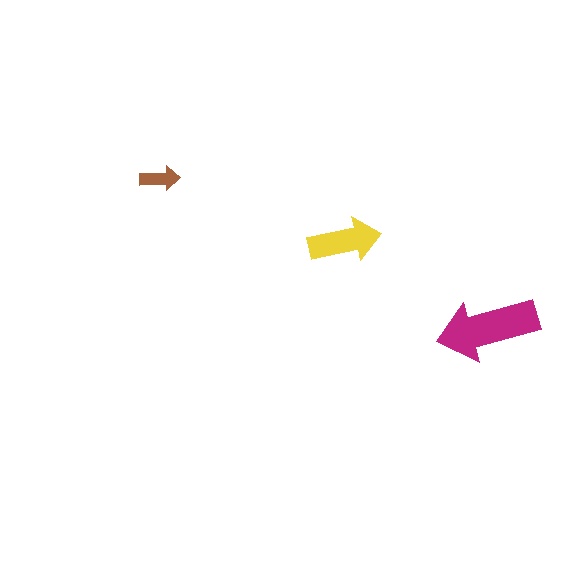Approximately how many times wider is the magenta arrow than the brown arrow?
About 2.5 times wider.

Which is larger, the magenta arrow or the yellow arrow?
The magenta one.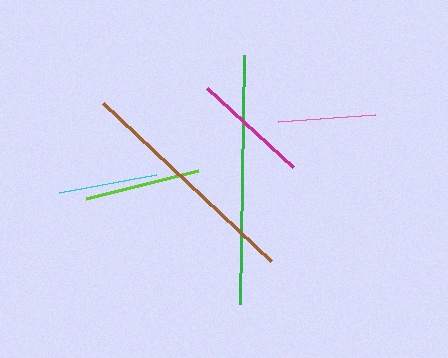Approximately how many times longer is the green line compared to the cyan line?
The green line is approximately 2.5 times the length of the cyan line.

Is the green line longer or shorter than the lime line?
The green line is longer than the lime line.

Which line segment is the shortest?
The pink line is the shortest at approximately 97 pixels.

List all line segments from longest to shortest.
From longest to shortest: green, brown, magenta, lime, cyan, pink.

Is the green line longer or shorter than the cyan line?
The green line is longer than the cyan line.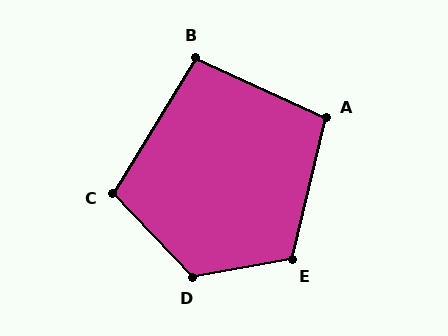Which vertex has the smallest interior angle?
B, at approximately 97 degrees.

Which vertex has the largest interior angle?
D, at approximately 123 degrees.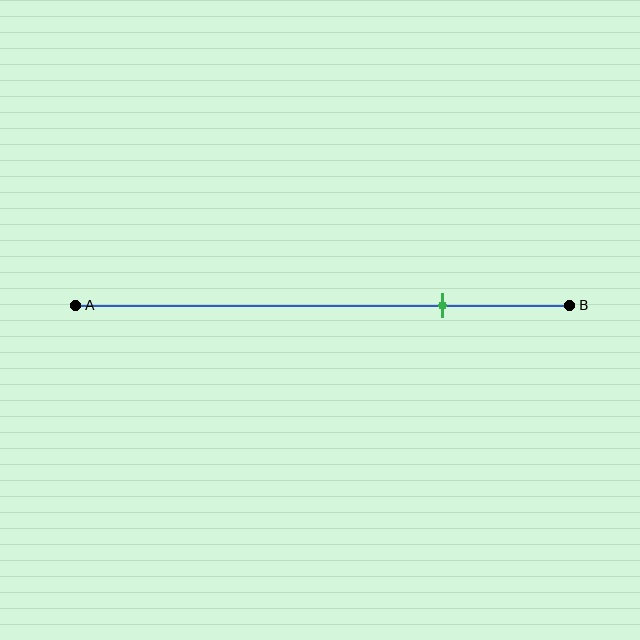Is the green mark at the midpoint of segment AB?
No, the mark is at about 75% from A, not at the 50% midpoint.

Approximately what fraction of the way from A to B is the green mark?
The green mark is approximately 75% of the way from A to B.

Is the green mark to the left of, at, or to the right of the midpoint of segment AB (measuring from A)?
The green mark is to the right of the midpoint of segment AB.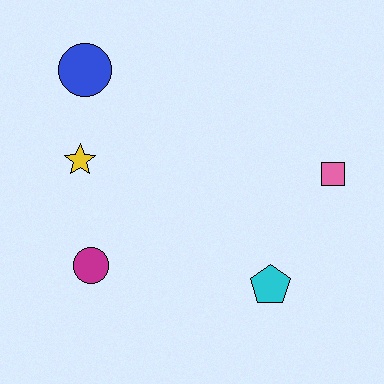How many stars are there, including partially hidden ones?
There is 1 star.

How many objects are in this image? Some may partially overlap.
There are 5 objects.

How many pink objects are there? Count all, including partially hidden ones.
There is 1 pink object.